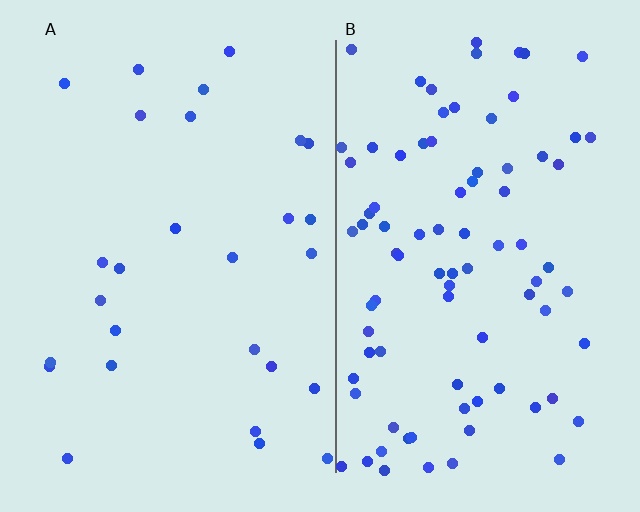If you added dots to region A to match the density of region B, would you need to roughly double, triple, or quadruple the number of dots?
Approximately triple.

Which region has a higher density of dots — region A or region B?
B (the right).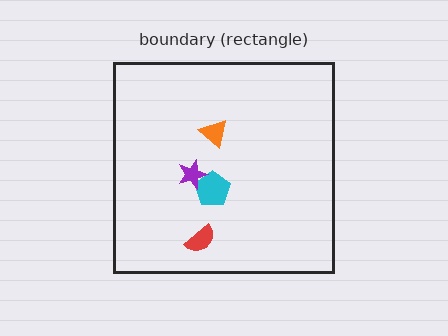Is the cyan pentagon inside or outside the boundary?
Inside.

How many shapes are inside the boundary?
4 inside, 0 outside.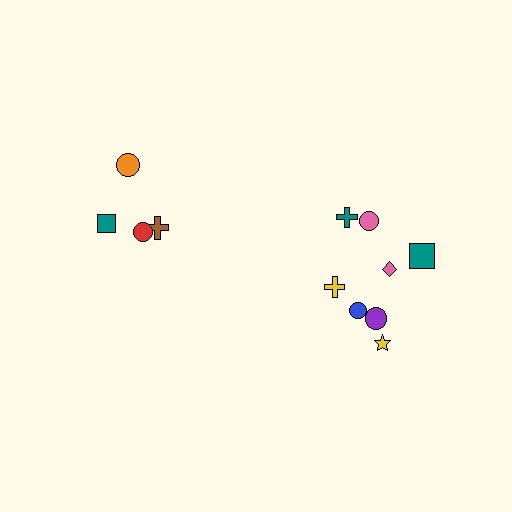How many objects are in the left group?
There are 4 objects.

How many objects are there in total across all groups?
There are 12 objects.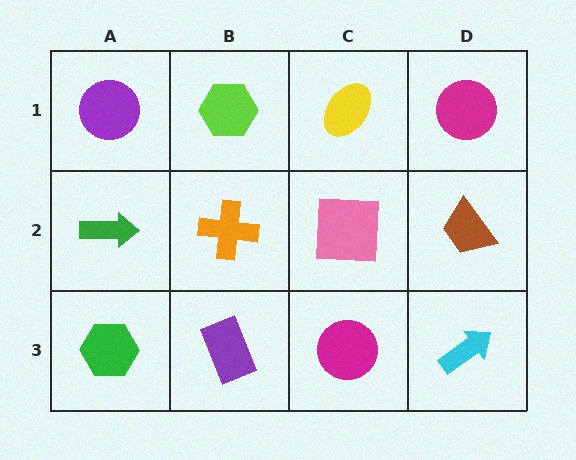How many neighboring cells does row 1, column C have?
3.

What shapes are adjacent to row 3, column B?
An orange cross (row 2, column B), a green hexagon (row 3, column A), a magenta circle (row 3, column C).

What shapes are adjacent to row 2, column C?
A yellow ellipse (row 1, column C), a magenta circle (row 3, column C), an orange cross (row 2, column B), a brown trapezoid (row 2, column D).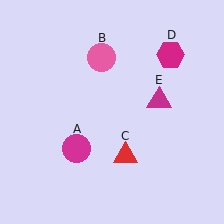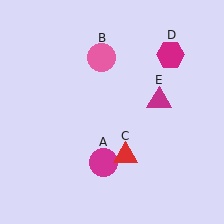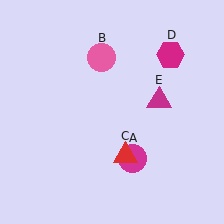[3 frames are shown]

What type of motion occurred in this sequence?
The magenta circle (object A) rotated counterclockwise around the center of the scene.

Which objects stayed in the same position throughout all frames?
Pink circle (object B) and red triangle (object C) and magenta hexagon (object D) and magenta triangle (object E) remained stationary.